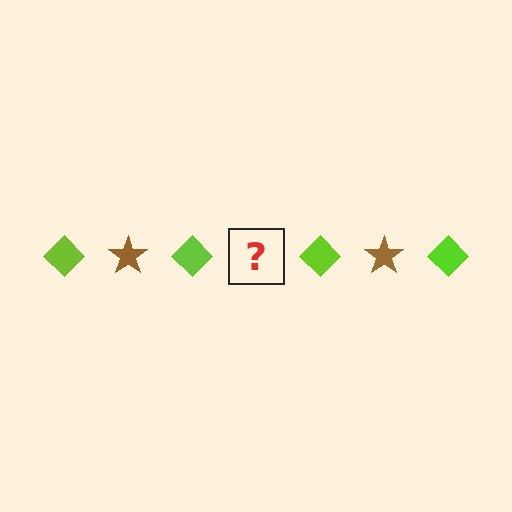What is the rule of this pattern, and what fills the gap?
The rule is that the pattern alternates between lime diamond and brown star. The gap should be filled with a brown star.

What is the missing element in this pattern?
The missing element is a brown star.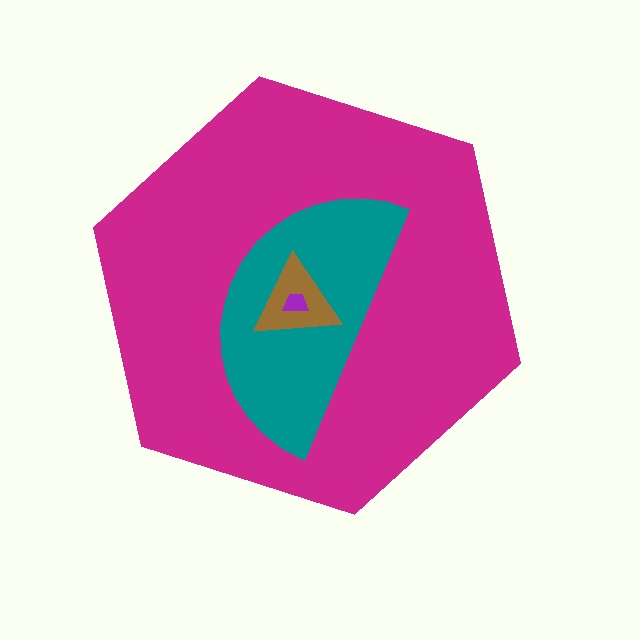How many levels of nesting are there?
4.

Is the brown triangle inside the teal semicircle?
Yes.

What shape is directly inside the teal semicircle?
The brown triangle.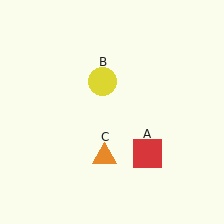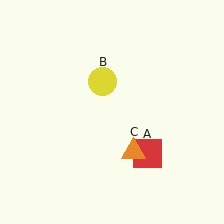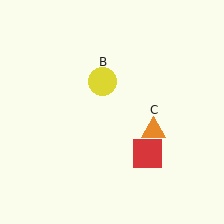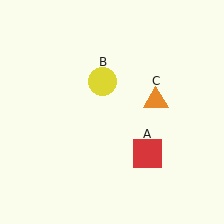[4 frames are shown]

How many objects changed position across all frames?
1 object changed position: orange triangle (object C).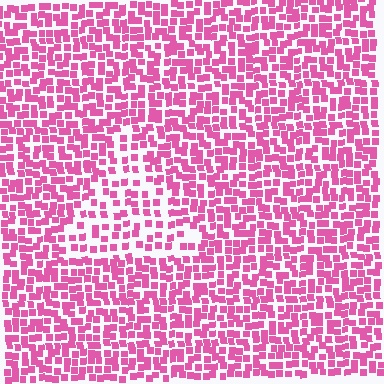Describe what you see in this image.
The image contains small pink elements arranged at two different densities. A triangle-shaped region is visible where the elements are less densely packed than the surrounding area.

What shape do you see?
I see a triangle.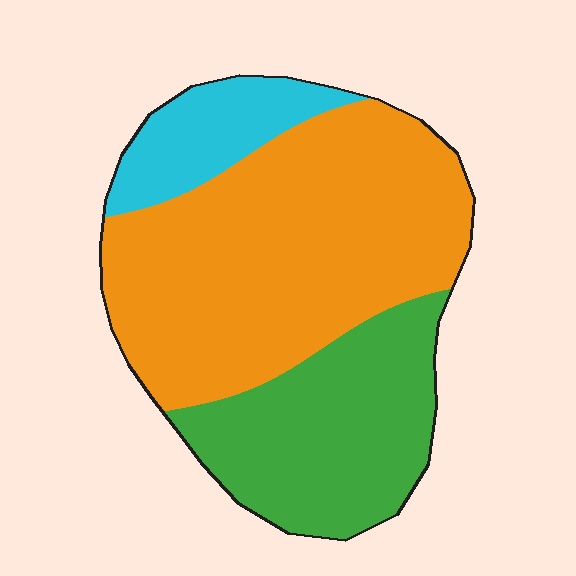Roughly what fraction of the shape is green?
Green takes up between a sixth and a third of the shape.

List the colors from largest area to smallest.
From largest to smallest: orange, green, cyan.